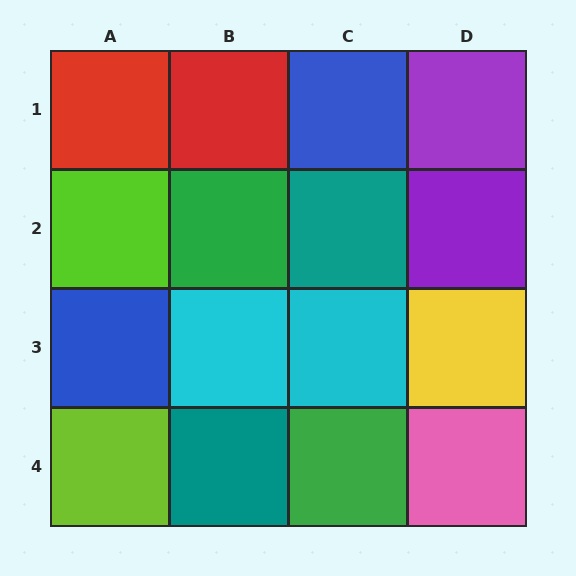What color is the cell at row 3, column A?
Blue.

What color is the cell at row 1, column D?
Purple.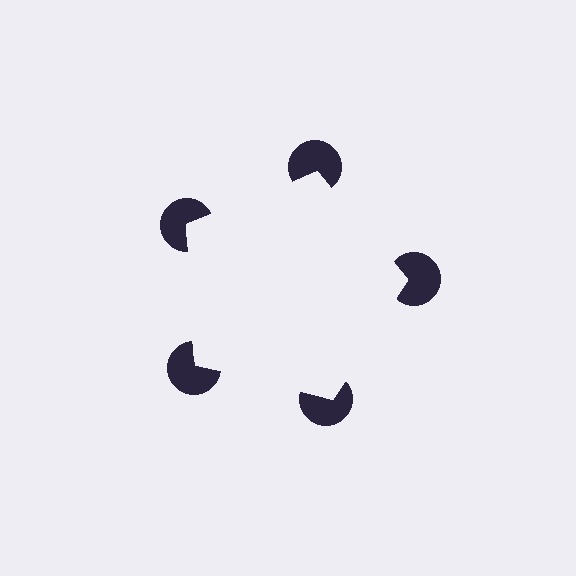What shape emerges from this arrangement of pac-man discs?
An illusory pentagon — its edges are inferred from the aligned wedge cuts in the pac-man discs, not physically drawn.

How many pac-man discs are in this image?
There are 5 — one at each vertex of the illusory pentagon.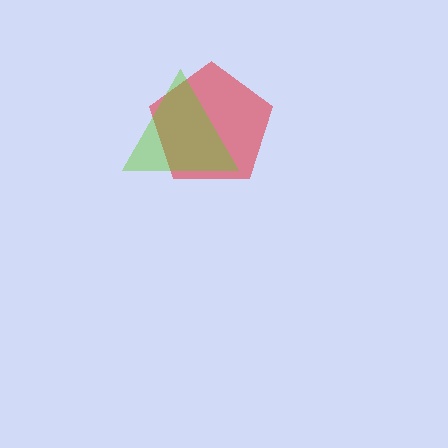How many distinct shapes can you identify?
There are 2 distinct shapes: a red pentagon, a lime triangle.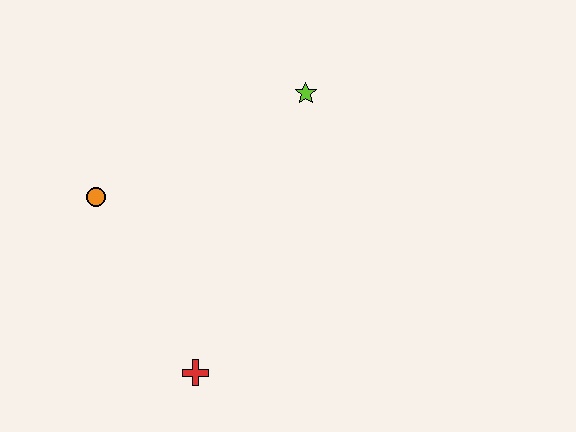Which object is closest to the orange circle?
The red cross is closest to the orange circle.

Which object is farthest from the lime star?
The red cross is farthest from the lime star.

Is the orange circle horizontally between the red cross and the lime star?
No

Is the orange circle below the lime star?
Yes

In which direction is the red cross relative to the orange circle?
The red cross is below the orange circle.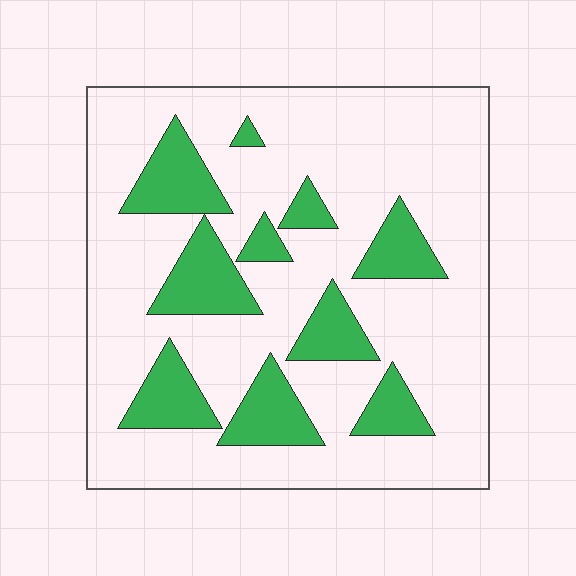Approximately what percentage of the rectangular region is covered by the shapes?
Approximately 25%.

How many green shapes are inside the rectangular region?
10.